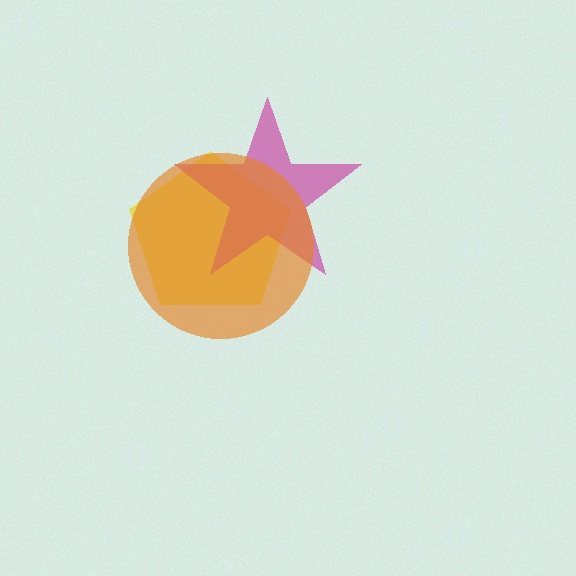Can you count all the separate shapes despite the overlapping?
Yes, there are 3 separate shapes.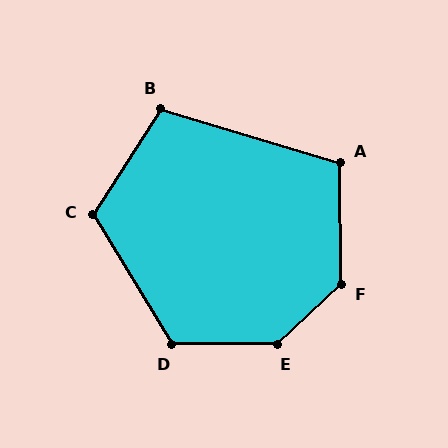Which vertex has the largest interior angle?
E, at approximately 137 degrees.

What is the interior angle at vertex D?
Approximately 121 degrees (obtuse).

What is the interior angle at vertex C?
Approximately 116 degrees (obtuse).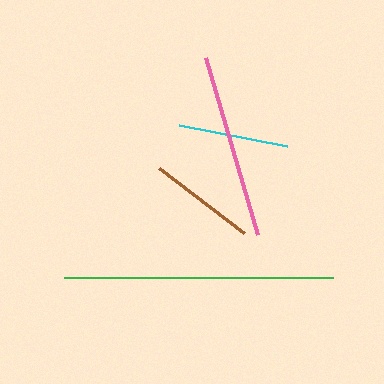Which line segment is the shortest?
The brown line is the shortest at approximately 107 pixels.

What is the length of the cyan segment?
The cyan segment is approximately 109 pixels long.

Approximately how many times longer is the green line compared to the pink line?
The green line is approximately 1.5 times the length of the pink line.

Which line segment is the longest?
The green line is the longest at approximately 269 pixels.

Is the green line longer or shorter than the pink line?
The green line is longer than the pink line.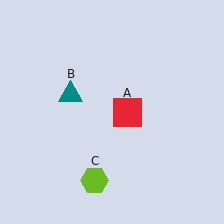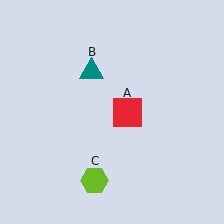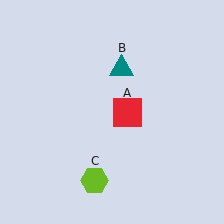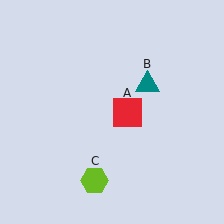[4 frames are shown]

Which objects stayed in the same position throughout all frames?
Red square (object A) and lime hexagon (object C) remained stationary.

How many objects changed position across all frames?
1 object changed position: teal triangle (object B).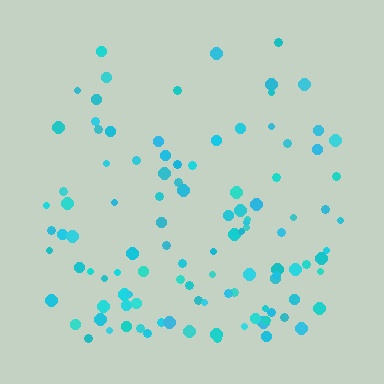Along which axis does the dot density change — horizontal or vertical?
Vertical.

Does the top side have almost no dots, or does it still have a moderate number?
Still a moderate number, just noticeably fewer than the bottom.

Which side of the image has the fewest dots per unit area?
The top.